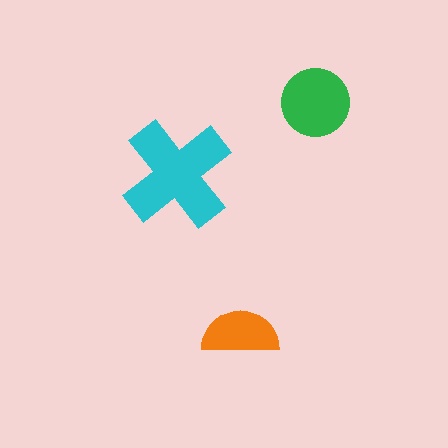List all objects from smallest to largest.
The orange semicircle, the green circle, the cyan cross.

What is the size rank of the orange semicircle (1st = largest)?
3rd.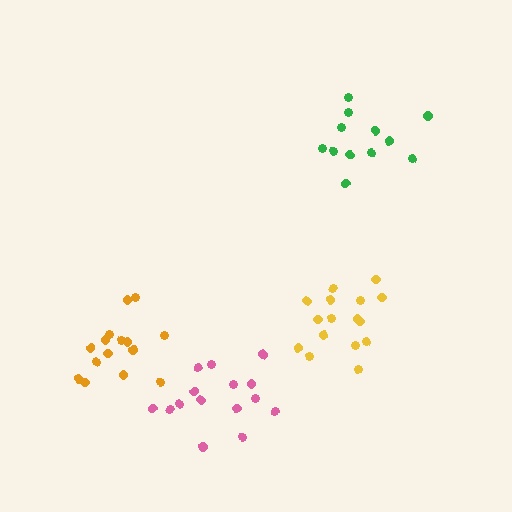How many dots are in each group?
Group 1: 16 dots, Group 2: 12 dots, Group 3: 15 dots, Group 4: 15 dots (58 total).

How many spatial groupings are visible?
There are 4 spatial groupings.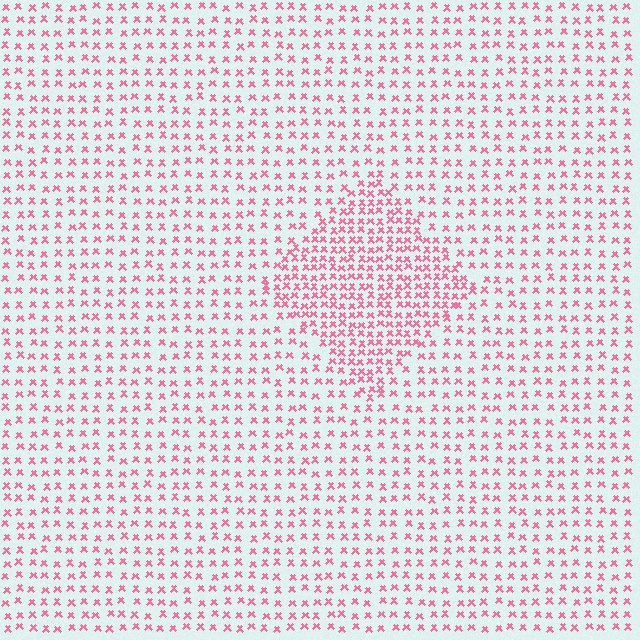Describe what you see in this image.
The image contains small pink elements arranged at two different densities. A diamond-shaped region is visible where the elements are more densely packed than the surrounding area.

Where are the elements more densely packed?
The elements are more densely packed inside the diamond boundary.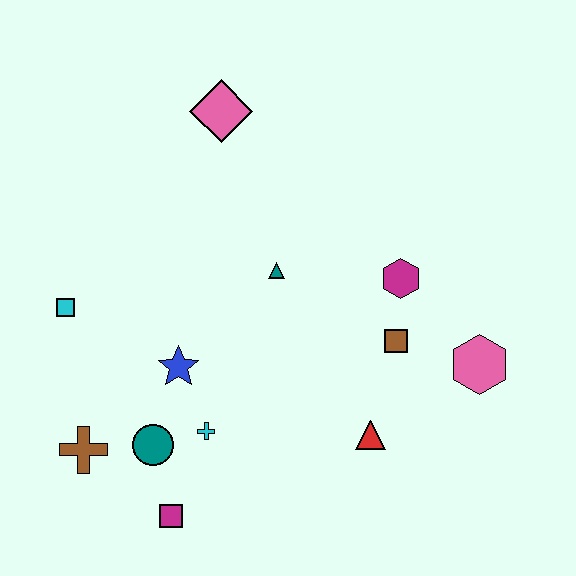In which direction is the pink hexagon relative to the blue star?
The pink hexagon is to the right of the blue star.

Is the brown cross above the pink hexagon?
No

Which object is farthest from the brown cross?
The pink hexagon is farthest from the brown cross.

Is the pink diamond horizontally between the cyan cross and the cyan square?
No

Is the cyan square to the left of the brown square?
Yes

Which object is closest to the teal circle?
The cyan cross is closest to the teal circle.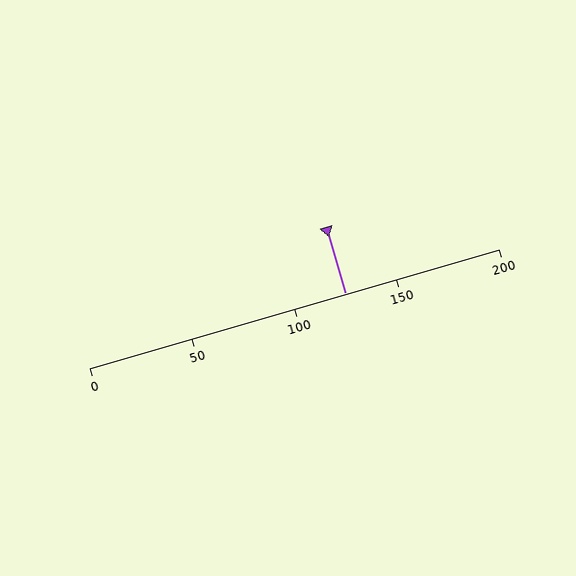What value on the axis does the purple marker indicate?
The marker indicates approximately 125.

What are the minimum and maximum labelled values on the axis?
The axis runs from 0 to 200.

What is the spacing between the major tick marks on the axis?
The major ticks are spaced 50 apart.